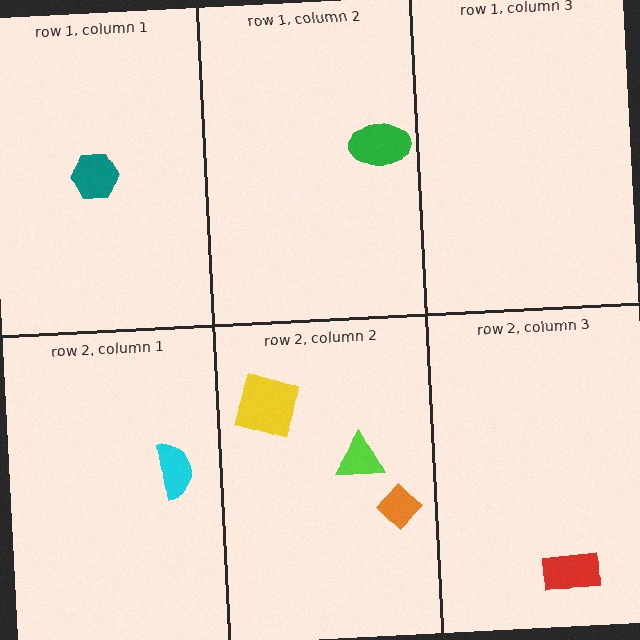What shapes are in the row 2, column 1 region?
The cyan semicircle.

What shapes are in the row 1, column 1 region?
The teal hexagon.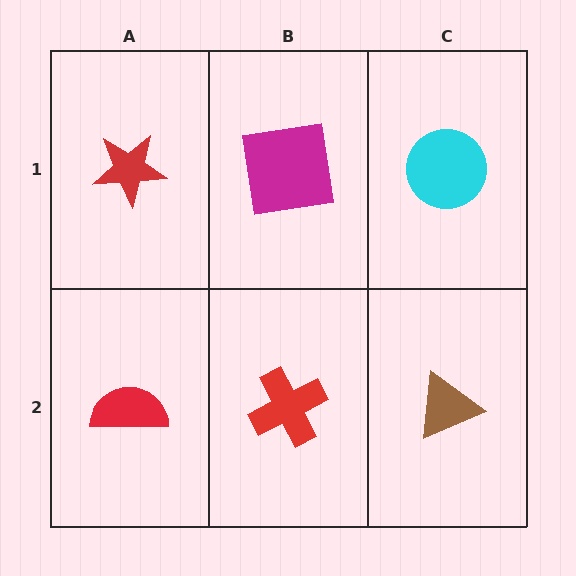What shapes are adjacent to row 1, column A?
A red semicircle (row 2, column A), a magenta square (row 1, column B).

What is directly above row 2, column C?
A cyan circle.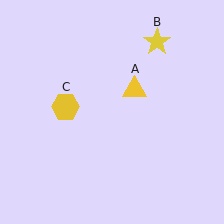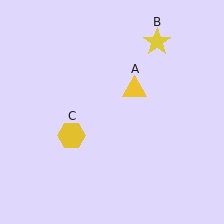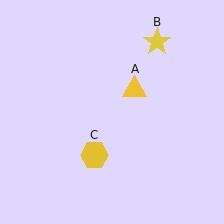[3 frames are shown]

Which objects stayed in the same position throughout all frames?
Yellow triangle (object A) and yellow star (object B) remained stationary.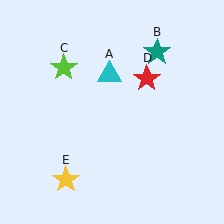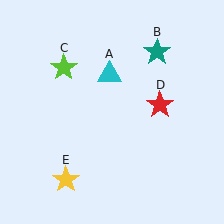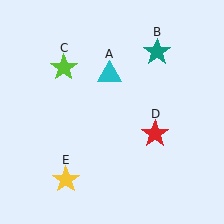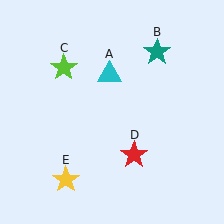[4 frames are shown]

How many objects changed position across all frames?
1 object changed position: red star (object D).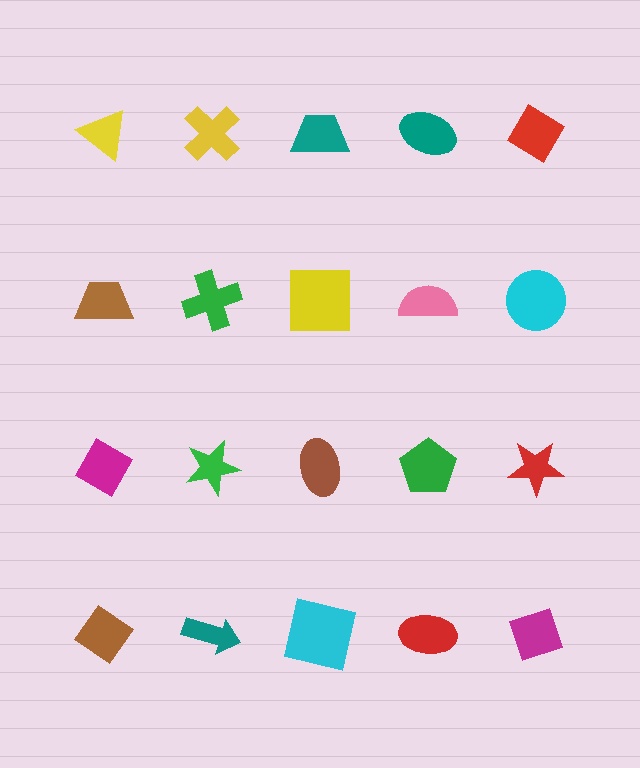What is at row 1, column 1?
A yellow triangle.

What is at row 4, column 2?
A teal arrow.